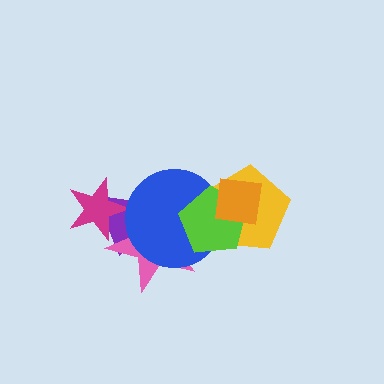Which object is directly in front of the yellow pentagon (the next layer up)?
The blue circle is directly in front of the yellow pentagon.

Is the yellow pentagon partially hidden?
Yes, it is partially covered by another shape.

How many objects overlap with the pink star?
4 objects overlap with the pink star.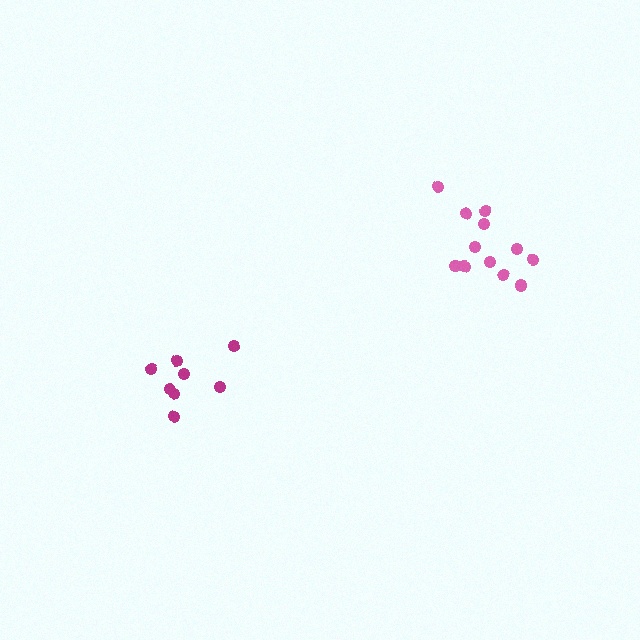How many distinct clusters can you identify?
There are 2 distinct clusters.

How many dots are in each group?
Group 1: 8 dots, Group 2: 13 dots (21 total).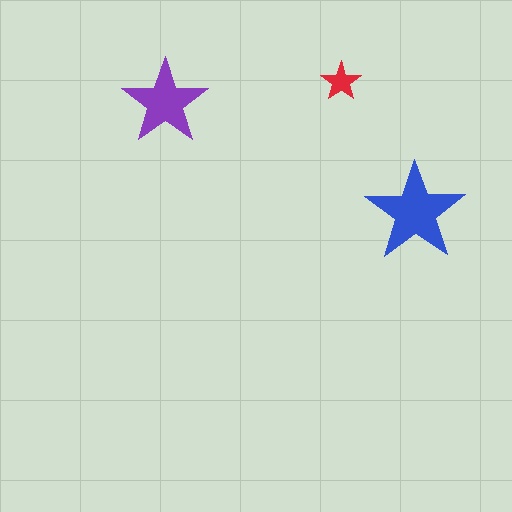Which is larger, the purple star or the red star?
The purple one.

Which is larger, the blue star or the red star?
The blue one.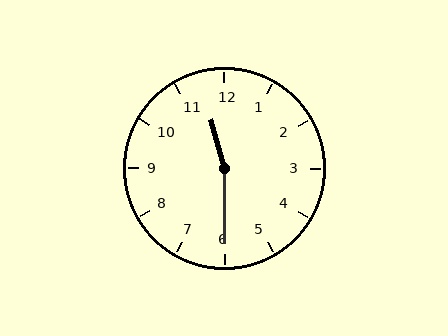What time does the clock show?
11:30.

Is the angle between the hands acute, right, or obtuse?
It is obtuse.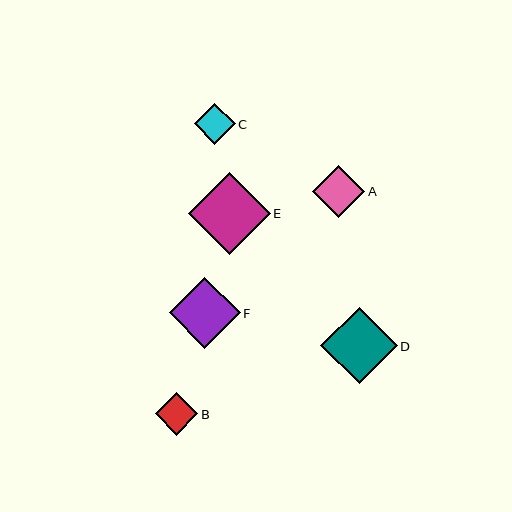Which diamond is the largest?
Diamond E is the largest with a size of approximately 81 pixels.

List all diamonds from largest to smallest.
From largest to smallest: E, D, F, A, B, C.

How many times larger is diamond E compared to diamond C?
Diamond E is approximately 2.0 times the size of diamond C.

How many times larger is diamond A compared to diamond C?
Diamond A is approximately 1.3 times the size of diamond C.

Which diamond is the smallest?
Diamond C is the smallest with a size of approximately 41 pixels.